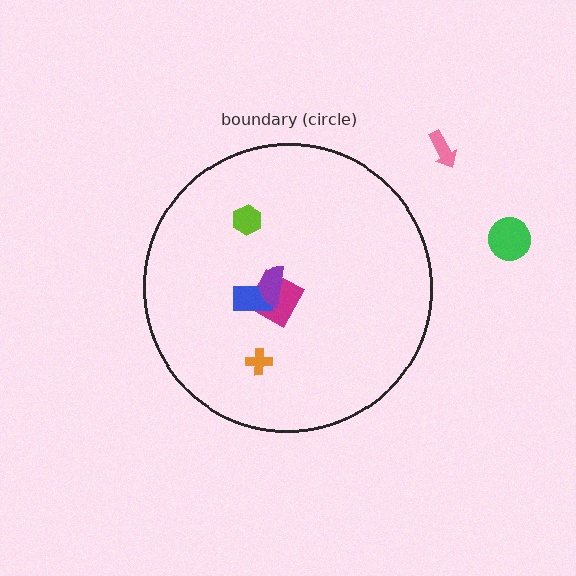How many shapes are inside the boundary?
5 inside, 2 outside.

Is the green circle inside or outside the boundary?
Outside.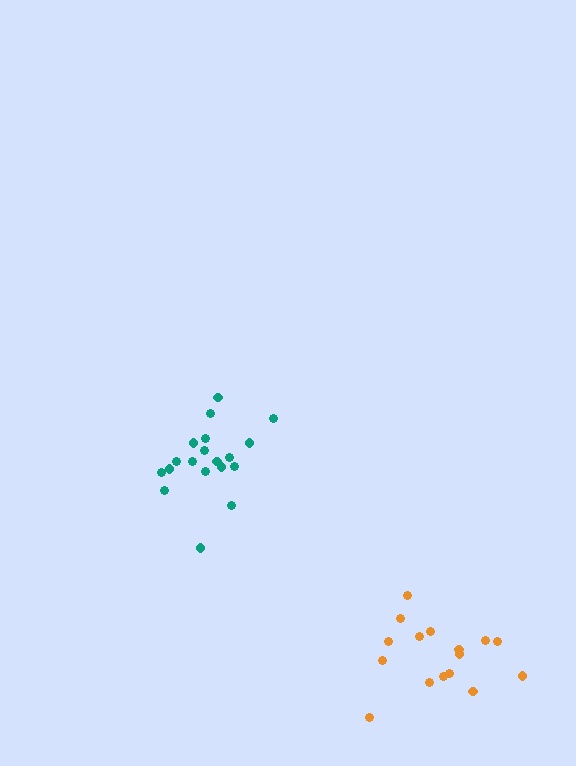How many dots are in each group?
Group 1: 16 dots, Group 2: 19 dots (35 total).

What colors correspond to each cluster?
The clusters are colored: orange, teal.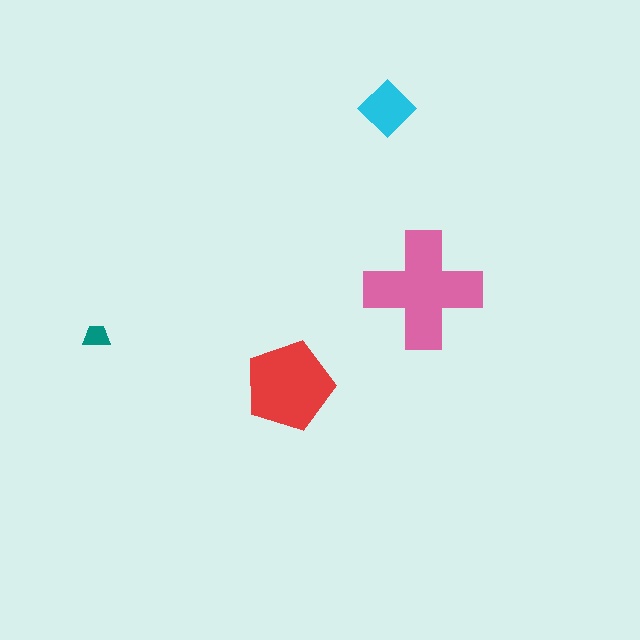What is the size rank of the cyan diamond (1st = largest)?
3rd.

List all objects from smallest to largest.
The teal trapezoid, the cyan diamond, the red pentagon, the pink cross.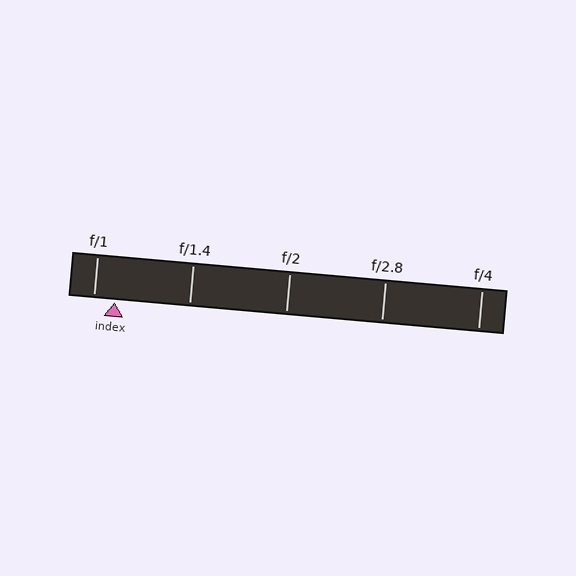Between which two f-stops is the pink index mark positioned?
The index mark is between f/1 and f/1.4.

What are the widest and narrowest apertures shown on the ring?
The widest aperture shown is f/1 and the narrowest is f/4.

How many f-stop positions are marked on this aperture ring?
There are 5 f-stop positions marked.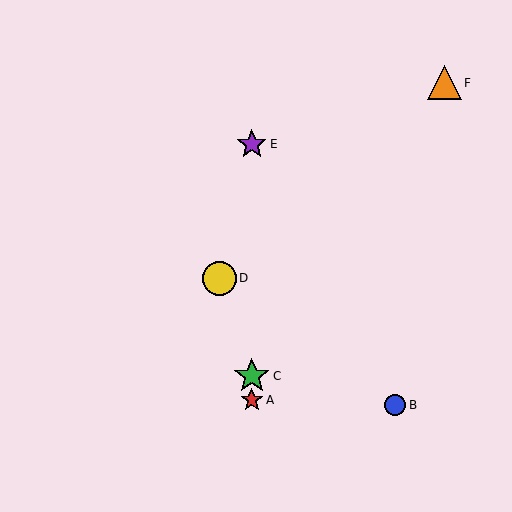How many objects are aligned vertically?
3 objects (A, C, E) are aligned vertically.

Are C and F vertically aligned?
No, C is at x≈252 and F is at x≈444.